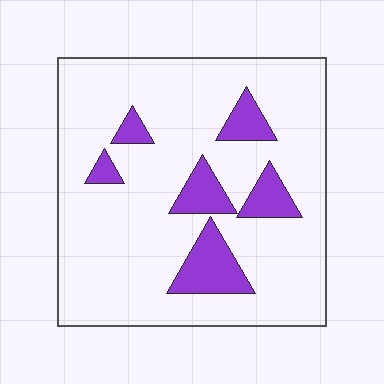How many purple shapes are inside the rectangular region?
6.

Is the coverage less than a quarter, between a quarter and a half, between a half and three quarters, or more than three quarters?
Less than a quarter.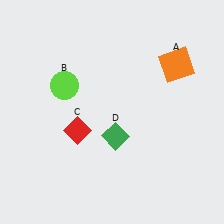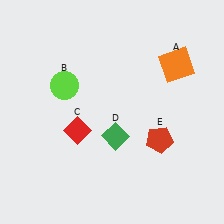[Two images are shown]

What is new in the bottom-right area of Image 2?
A red pentagon (E) was added in the bottom-right area of Image 2.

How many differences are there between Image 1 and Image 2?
There is 1 difference between the two images.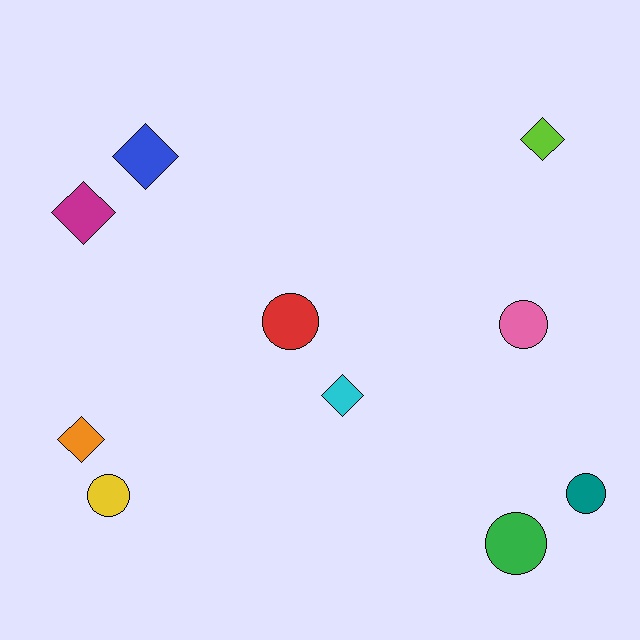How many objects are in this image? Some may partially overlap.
There are 10 objects.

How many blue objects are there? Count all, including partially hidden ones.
There is 1 blue object.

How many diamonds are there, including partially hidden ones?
There are 5 diamonds.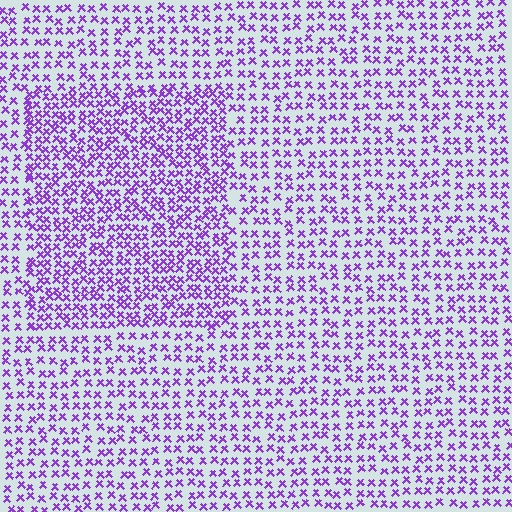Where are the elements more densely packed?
The elements are more densely packed inside the rectangle boundary.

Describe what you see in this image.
The image contains small purple elements arranged at two different densities. A rectangle-shaped region is visible where the elements are more densely packed than the surrounding area.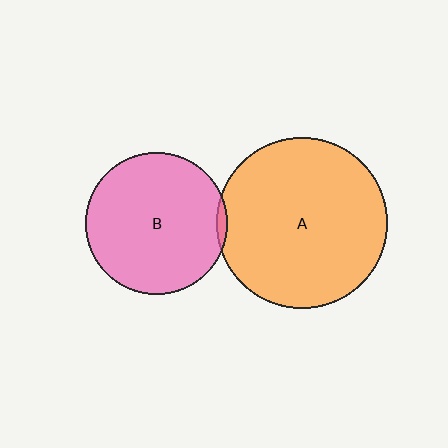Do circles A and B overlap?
Yes.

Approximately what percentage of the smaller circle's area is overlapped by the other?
Approximately 5%.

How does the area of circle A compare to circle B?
Approximately 1.4 times.